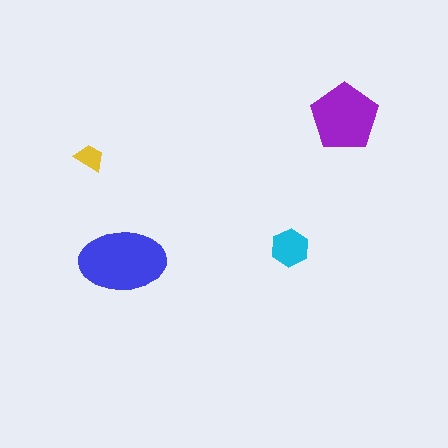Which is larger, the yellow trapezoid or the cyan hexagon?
The cyan hexagon.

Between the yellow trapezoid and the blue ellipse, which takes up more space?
The blue ellipse.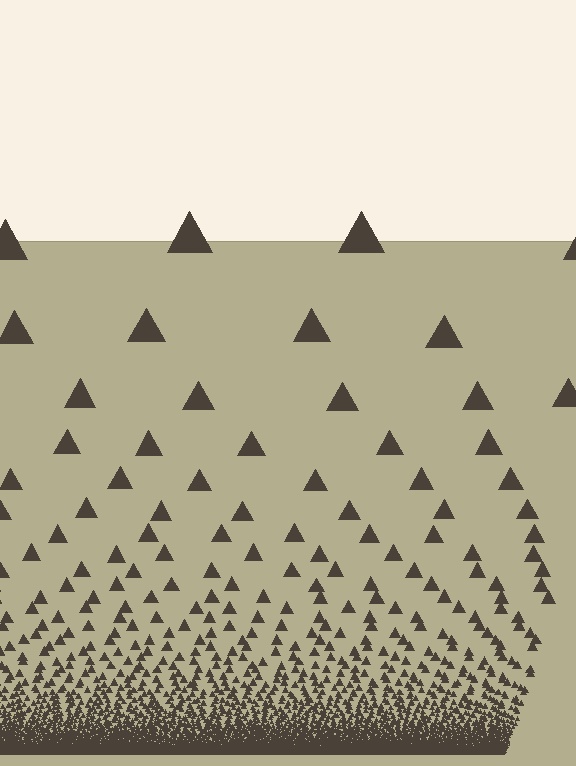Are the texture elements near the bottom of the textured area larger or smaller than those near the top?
Smaller. The gradient is inverted — elements near the bottom are smaller and denser.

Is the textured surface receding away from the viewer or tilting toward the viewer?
The surface appears to tilt toward the viewer. Texture elements get larger and sparser toward the top.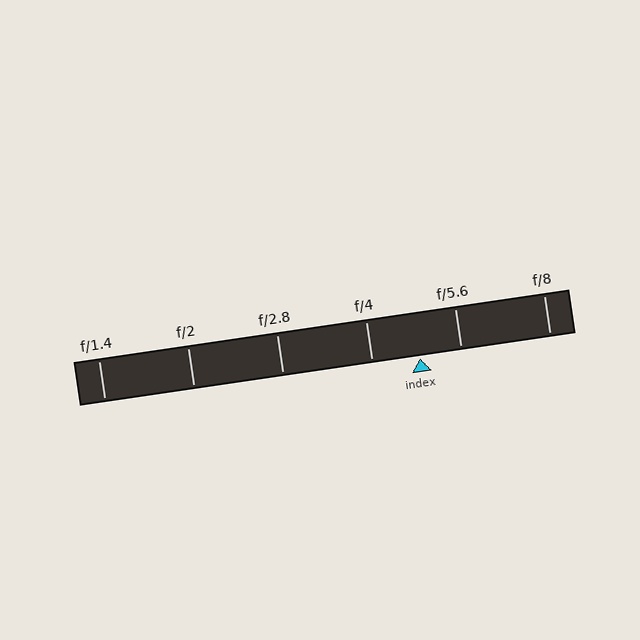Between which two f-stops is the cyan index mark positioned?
The index mark is between f/4 and f/5.6.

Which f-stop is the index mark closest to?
The index mark is closest to f/5.6.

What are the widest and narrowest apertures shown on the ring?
The widest aperture shown is f/1.4 and the narrowest is f/8.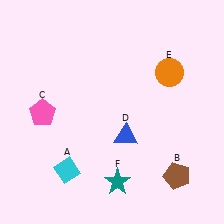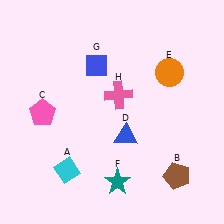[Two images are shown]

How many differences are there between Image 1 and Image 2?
There are 2 differences between the two images.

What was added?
A blue diamond (G), a pink cross (H) were added in Image 2.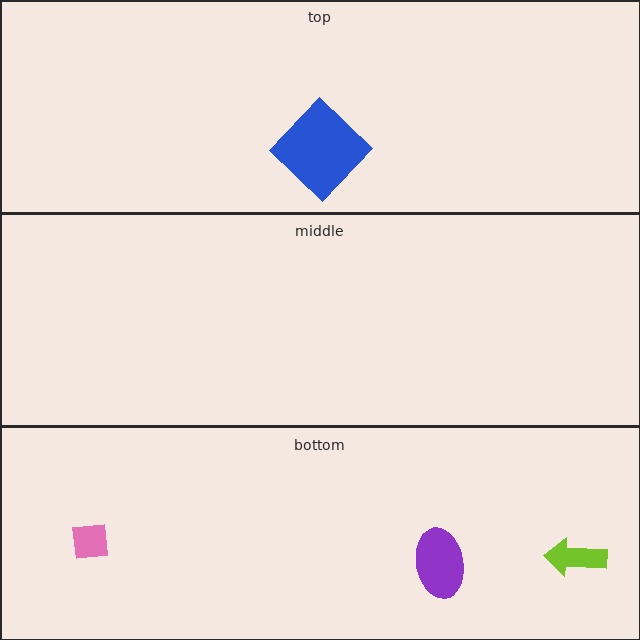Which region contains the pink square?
The bottom region.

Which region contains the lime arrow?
The bottom region.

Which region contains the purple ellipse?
The bottom region.